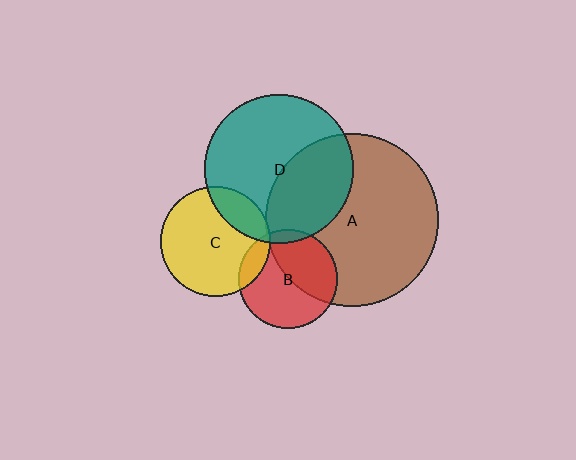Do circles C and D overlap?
Yes.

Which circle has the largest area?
Circle A (brown).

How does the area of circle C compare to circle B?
Approximately 1.2 times.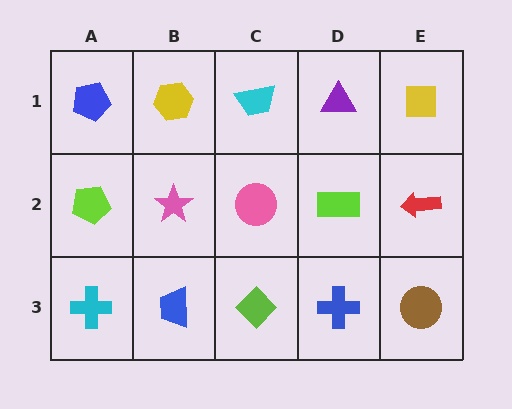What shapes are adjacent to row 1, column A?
A lime pentagon (row 2, column A), a yellow hexagon (row 1, column B).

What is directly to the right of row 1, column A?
A yellow hexagon.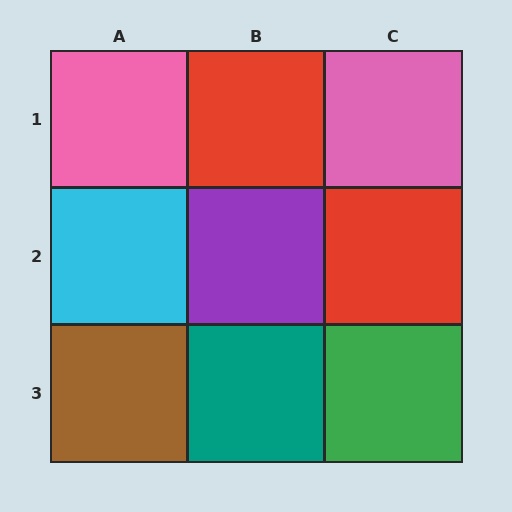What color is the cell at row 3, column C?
Green.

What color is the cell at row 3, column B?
Teal.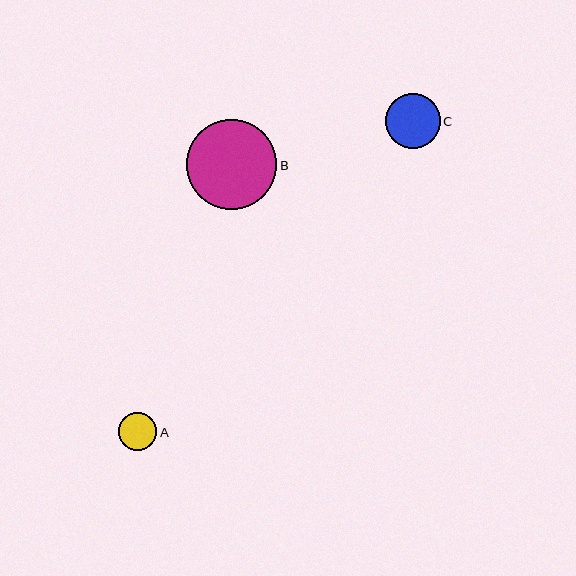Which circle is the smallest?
Circle A is the smallest with a size of approximately 38 pixels.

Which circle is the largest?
Circle B is the largest with a size of approximately 90 pixels.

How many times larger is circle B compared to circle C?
Circle B is approximately 1.6 times the size of circle C.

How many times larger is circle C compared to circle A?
Circle C is approximately 1.4 times the size of circle A.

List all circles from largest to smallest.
From largest to smallest: B, C, A.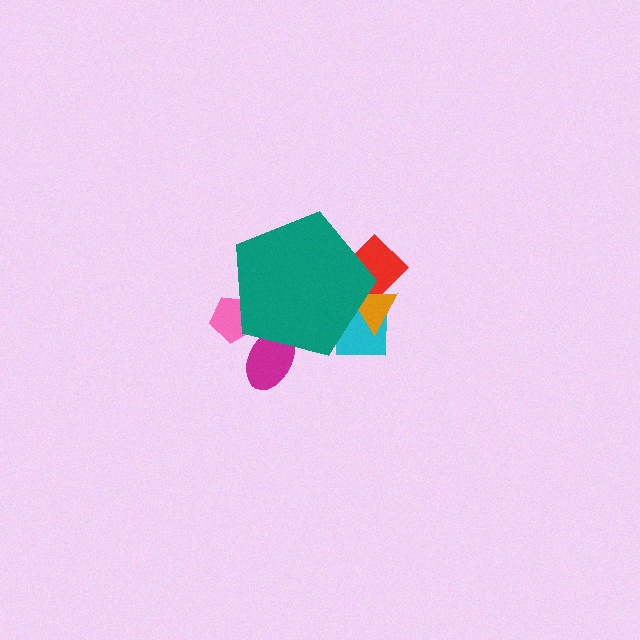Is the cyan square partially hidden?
Yes, the cyan square is partially hidden behind the teal pentagon.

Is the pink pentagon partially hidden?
Yes, the pink pentagon is partially hidden behind the teal pentagon.